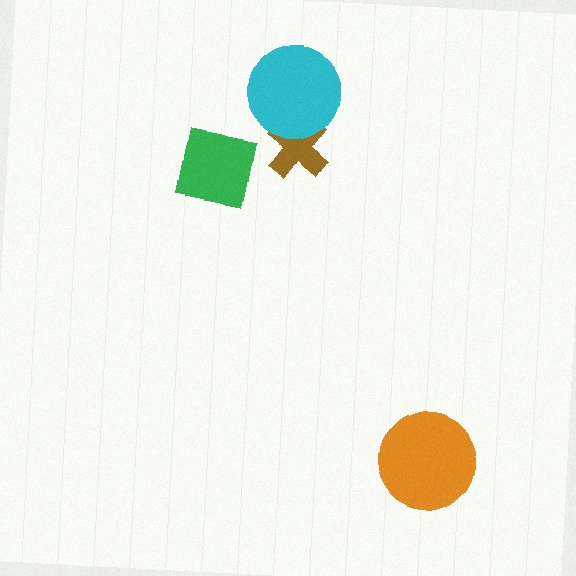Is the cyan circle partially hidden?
No, no other shape covers it.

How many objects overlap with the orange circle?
0 objects overlap with the orange circle.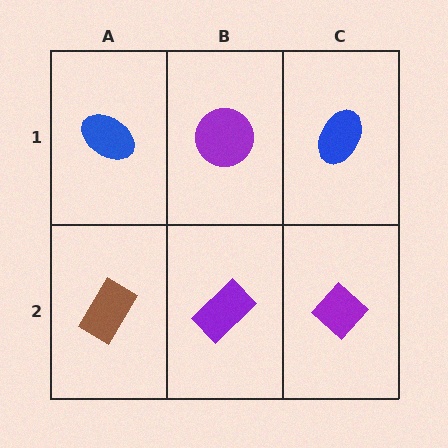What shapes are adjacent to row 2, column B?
A purple circle (row 1, column B), a brown rectangle (row 2, column A), a purple diamond (row 2, column C).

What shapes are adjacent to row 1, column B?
A purple rectangle (row 2, column B), a blue ellipse (row 1, column A), a blue ellipse (row 1, column C).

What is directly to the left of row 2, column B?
A brown rectangle.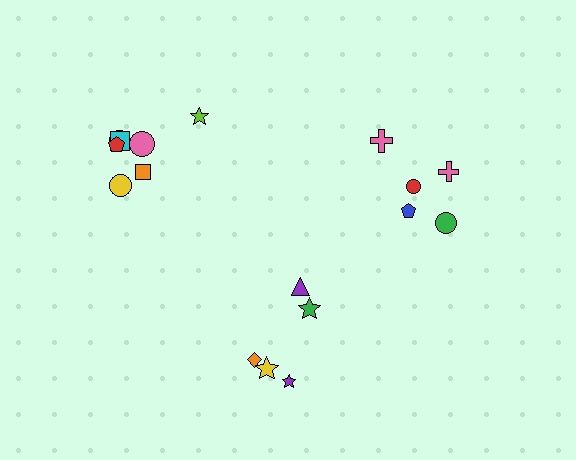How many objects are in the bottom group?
There are 5 objects.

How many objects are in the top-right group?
There are 5 objects.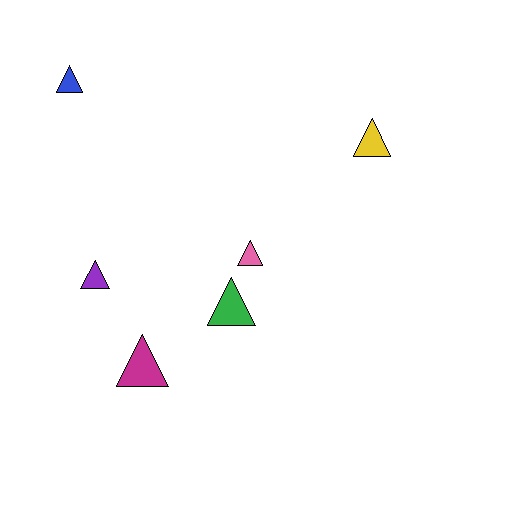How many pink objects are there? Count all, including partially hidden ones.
There is 1 pink object.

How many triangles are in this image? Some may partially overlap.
There are 6 triangles.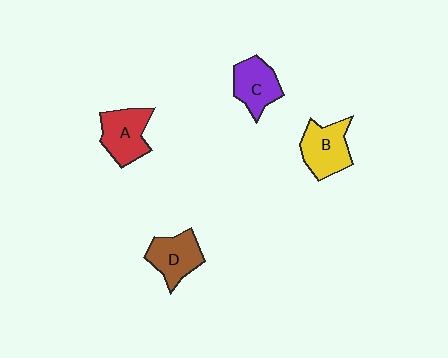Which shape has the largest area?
Shape B (yellow).